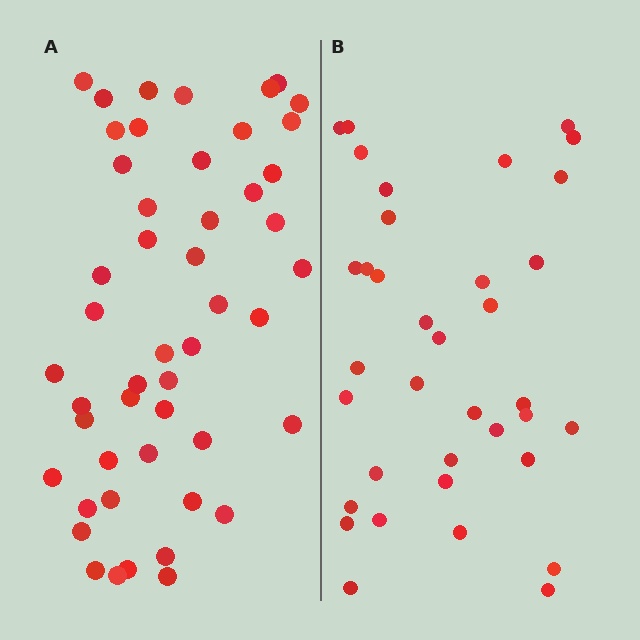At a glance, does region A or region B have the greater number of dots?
Region A (the left region) has more dots.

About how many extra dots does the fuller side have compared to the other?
Region A has approximately 15 more dots than region B.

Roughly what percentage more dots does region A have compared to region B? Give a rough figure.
About 35% more.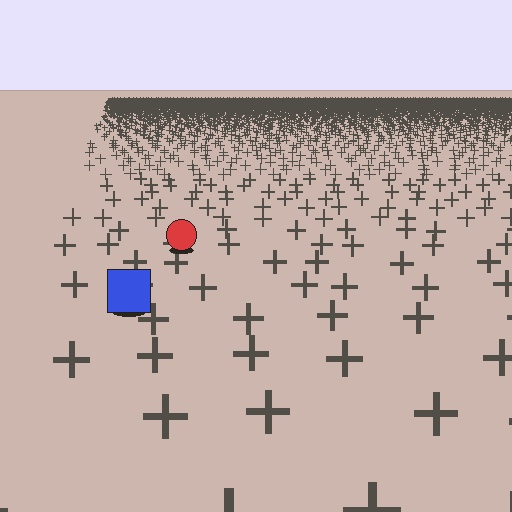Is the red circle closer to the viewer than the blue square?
No. The blue square is closer — you can tell from the texture gradient: the ground texture is coarser near it.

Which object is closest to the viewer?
The blue square is closest. The texture marks near it are larger and more spread out.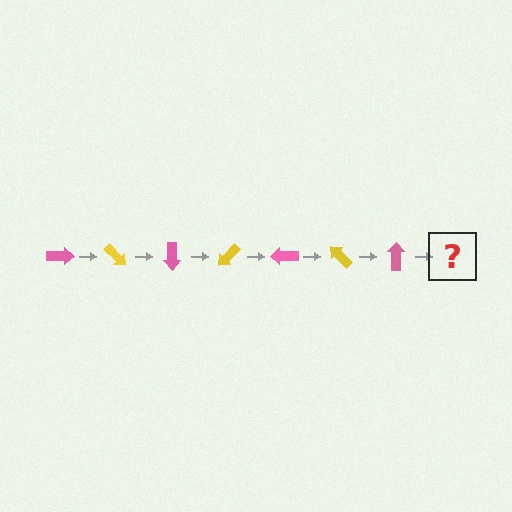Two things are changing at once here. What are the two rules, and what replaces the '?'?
The two rules are that it rotates 45 degrees each step and the color cycles through pink and yellow. The '?' should be a yellow arrow, rotated 315 degrees from the start.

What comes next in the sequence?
The next element should be a yellow arrow, rotated 315 degrees from the start.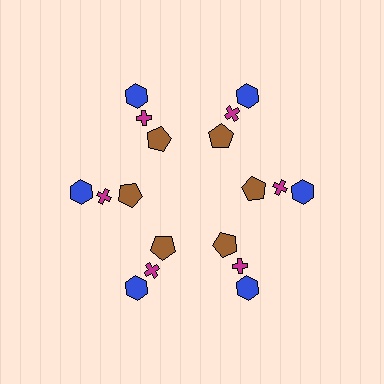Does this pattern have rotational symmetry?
Yes, this pattern has 6-fold rotational symmetry. It looks the same after rotating 60 degrees around the center.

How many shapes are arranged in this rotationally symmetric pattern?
There are 18 shapes, arranged in 6 groups of 3.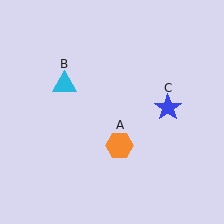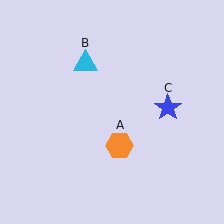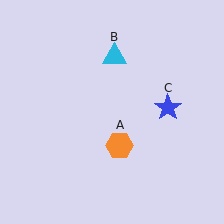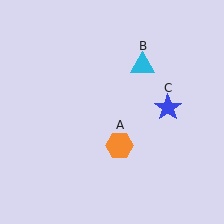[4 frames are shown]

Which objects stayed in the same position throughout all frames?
Orange hexagon (object A) and blue star (object C) remained stationary.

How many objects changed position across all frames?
1 object changed position: cyan triangle (object B).